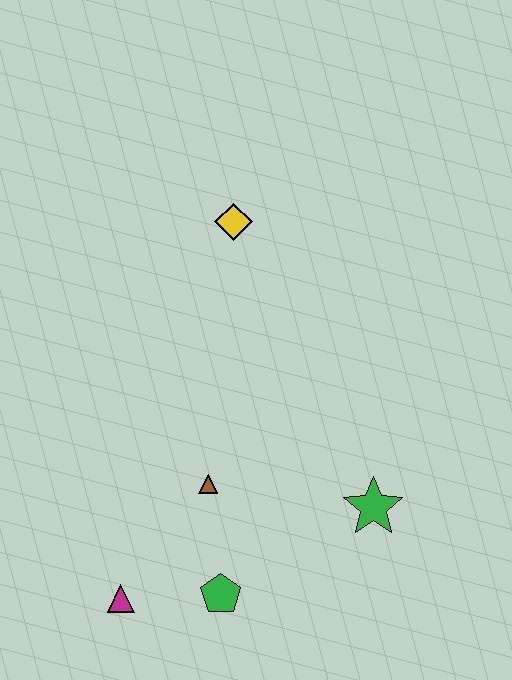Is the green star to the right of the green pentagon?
Yes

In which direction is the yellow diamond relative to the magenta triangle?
The yellow diamond is above the magenta triangle.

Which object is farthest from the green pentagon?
The yellow diamond is farthest from the green pentagon.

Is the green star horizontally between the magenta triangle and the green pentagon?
No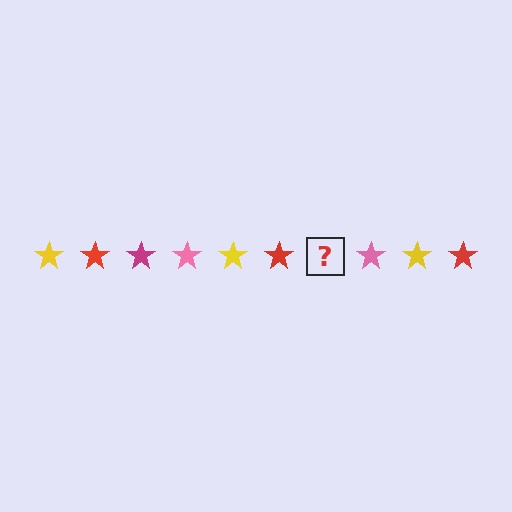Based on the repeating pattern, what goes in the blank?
The blank should be a magenta star.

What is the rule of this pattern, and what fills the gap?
The rule is that the pattern cycles through yellow, red, magenta, pink stars. The gap should be filled with a magenta star.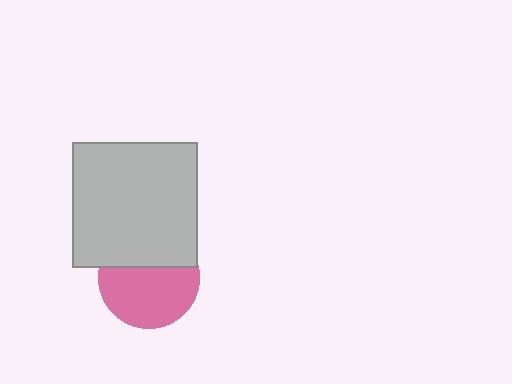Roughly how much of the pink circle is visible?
About half of it is visible (roughly 62%).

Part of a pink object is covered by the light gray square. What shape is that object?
It is a circle.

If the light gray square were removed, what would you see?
You would see the complete pink circle.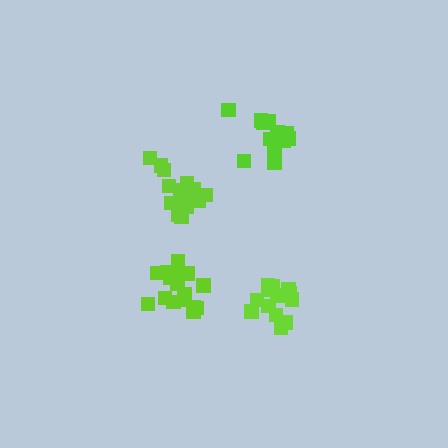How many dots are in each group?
Group 1: 14 dots, Group 2: 17 dots, Group 3: 15 dots, Group 4: 18 dots (64 total).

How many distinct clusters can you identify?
There are 4 distinct clusters.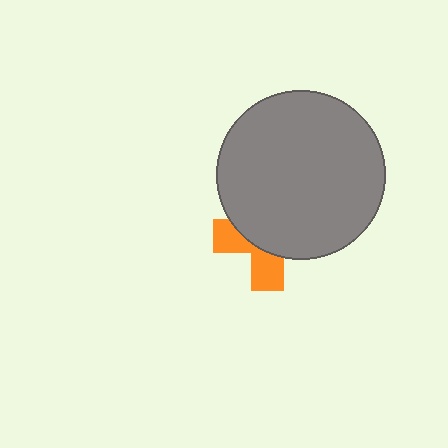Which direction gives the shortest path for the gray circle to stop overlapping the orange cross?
Moving up gives the shortest separation.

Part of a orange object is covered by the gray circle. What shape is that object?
It is a cross.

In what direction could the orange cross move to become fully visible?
The orange cross could move down. That would shift it out from behind the gray circle entirely.